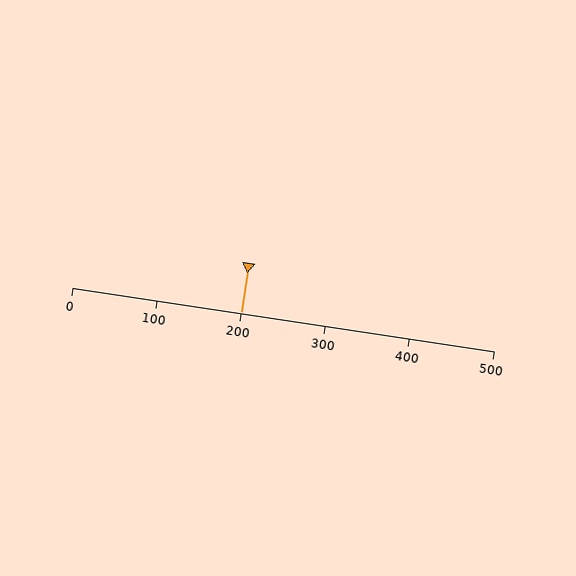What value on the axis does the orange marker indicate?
The marker indicates approximately 200.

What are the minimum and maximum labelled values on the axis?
The axis runs from 0 to 500.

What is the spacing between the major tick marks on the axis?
The major ticks are spaced 100 apart.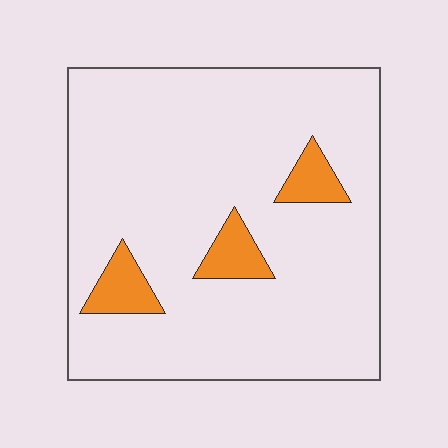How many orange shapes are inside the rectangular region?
3.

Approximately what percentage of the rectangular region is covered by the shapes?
Approximately 10%.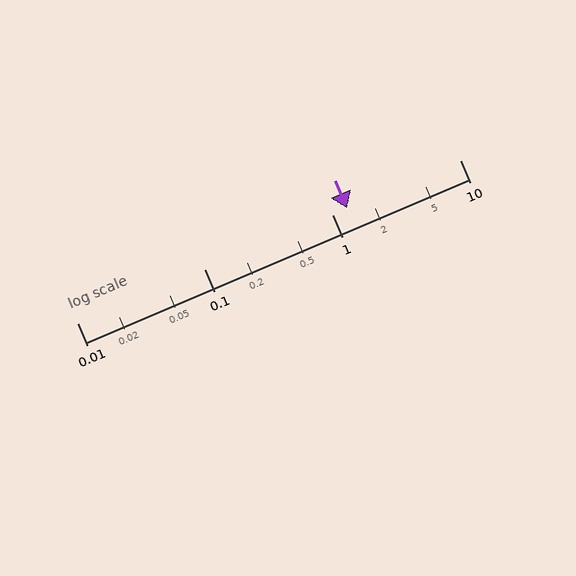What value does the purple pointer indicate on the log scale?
The pointer indicates approximately 1.3.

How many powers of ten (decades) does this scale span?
The scale spans 3 decades, from 0.01 to 10.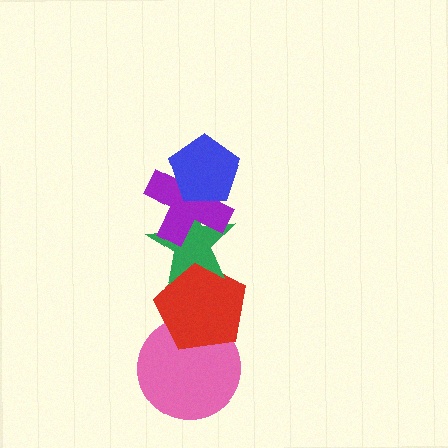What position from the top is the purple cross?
The purple cross is 2nd from the top.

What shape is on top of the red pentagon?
The green star is on top of the red pentagon.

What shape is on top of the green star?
The purple cross is on top of the green star.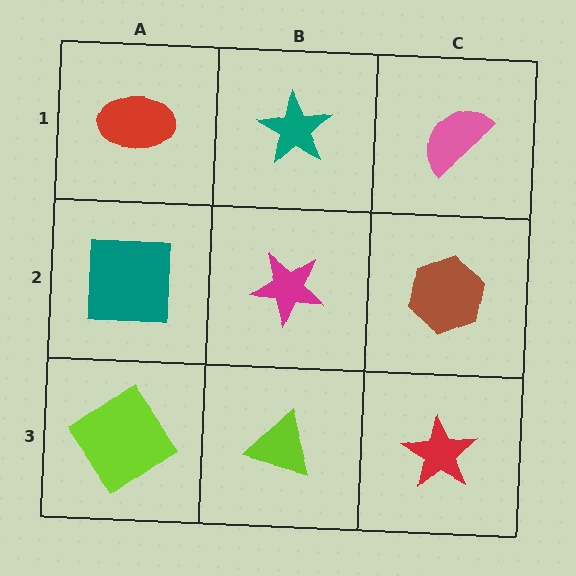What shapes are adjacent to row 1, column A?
A teal square (row 2, column A), a teal star (row 1, column B).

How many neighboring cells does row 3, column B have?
3.